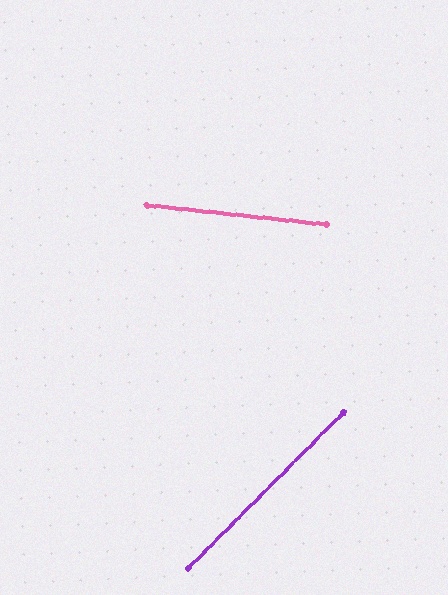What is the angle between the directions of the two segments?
Approximately 51 degrees.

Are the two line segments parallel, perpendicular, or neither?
Neither parallel nor perpendicular — they differ by about 51°.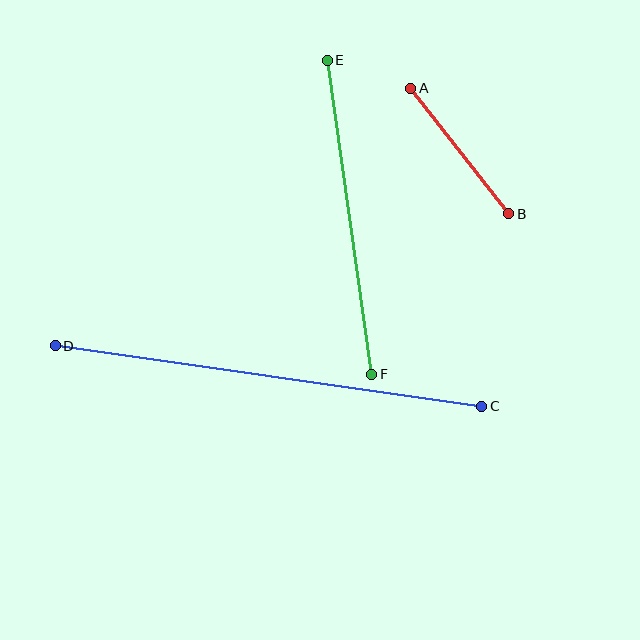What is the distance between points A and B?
The distance is approximately 159 pixels.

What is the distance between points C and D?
The distance is approximately 431 pixels.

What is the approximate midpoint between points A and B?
The midpoint is at approximately (460, 151) pixels.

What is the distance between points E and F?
The distance is approximately 317 pixels.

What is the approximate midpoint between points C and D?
The midpoint is at approximately (269, 376) pixels.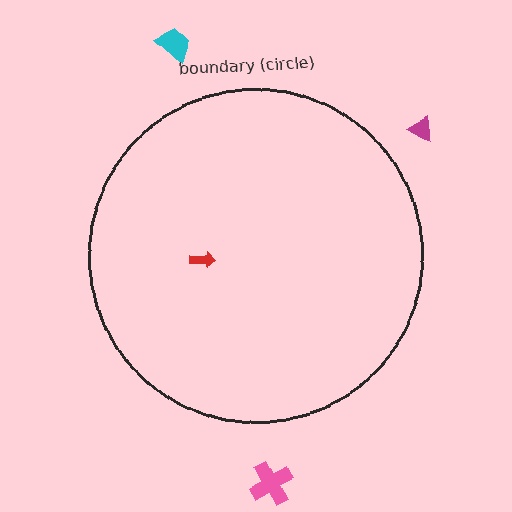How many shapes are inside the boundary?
1 inside, 3 outside.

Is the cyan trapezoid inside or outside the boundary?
Outside.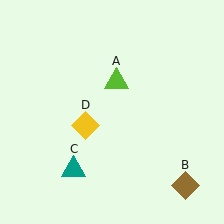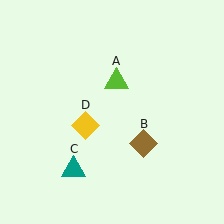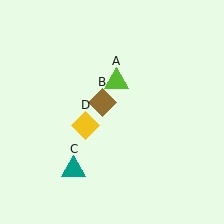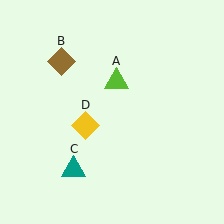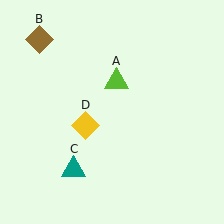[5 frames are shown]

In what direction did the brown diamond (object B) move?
The brown diamond (object B) moved up and to the left.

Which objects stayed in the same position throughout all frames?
Lime triangle (object A) and teal triangle (object C) and yellow diamond (object D) remained stationary.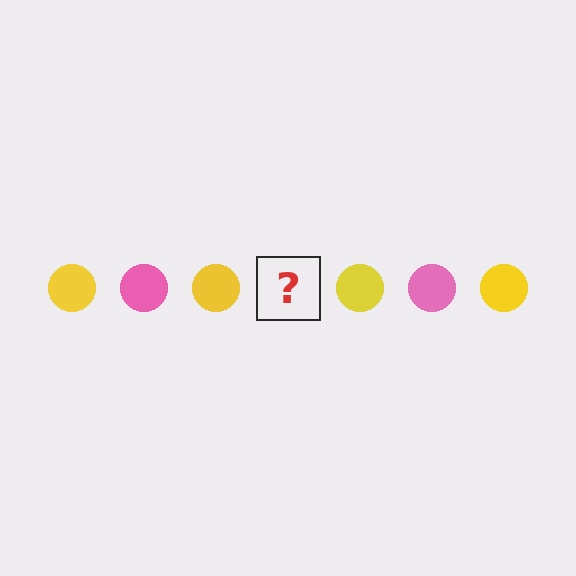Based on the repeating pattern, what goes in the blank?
The blank should be a pink circle.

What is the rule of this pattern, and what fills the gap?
The rule is that the pattern cycles through yellow, pink circles. The gap should be filled with a pink circle.